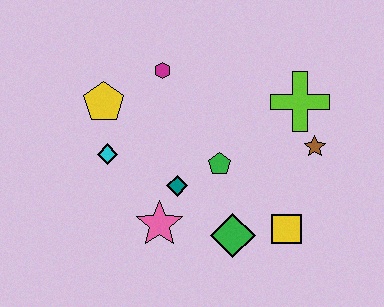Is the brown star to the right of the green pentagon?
Yes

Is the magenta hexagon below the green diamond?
No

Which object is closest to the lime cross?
The brown star is closest to the lime cross.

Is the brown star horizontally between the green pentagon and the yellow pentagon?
No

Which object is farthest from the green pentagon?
The yellow pentagon is farthest from the green pentagon.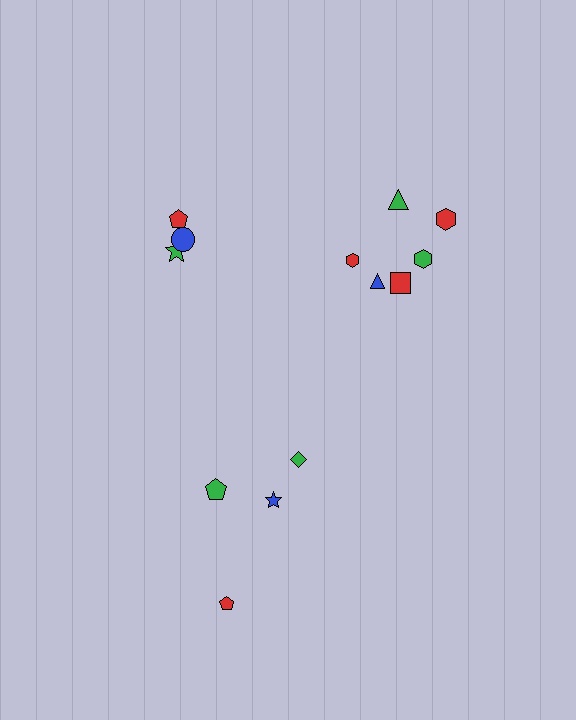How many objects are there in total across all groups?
There are 13 objects.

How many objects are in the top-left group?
There are 3 objects.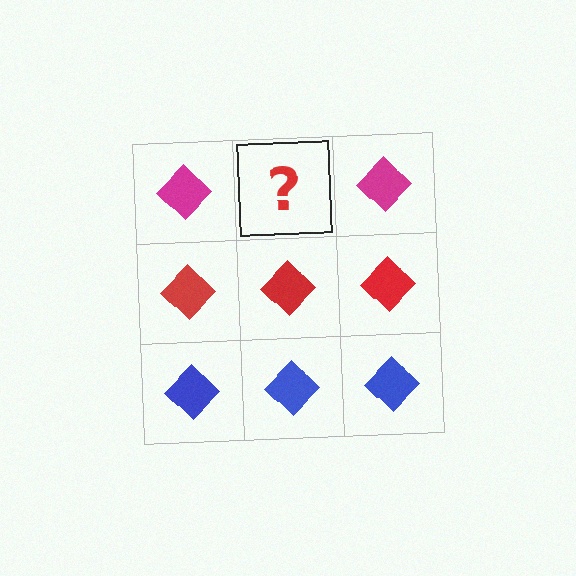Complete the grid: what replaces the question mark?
The question mark should be replaced with a magenta diamond.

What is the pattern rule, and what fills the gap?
The rule is that each row has a consistent color. The gap should be filled with a magenta diamond.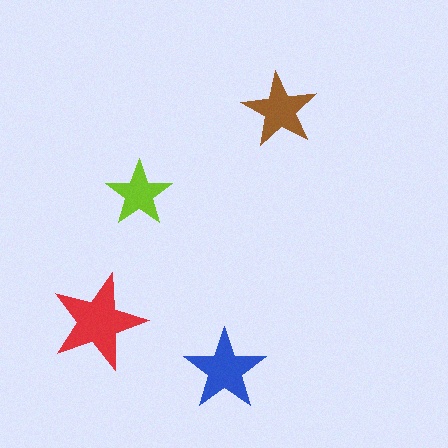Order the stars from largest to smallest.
the red one, the blue one, the brown one, the lime one.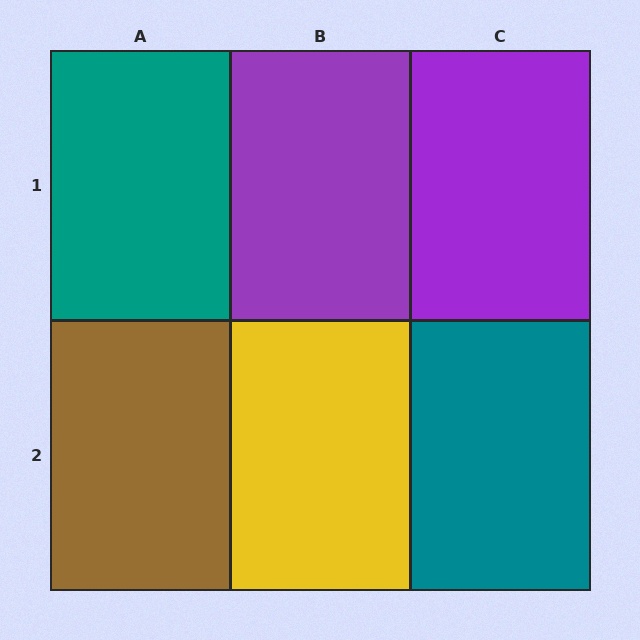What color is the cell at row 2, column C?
Teal.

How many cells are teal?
2 cells are teal.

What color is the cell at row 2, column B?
Yellow.